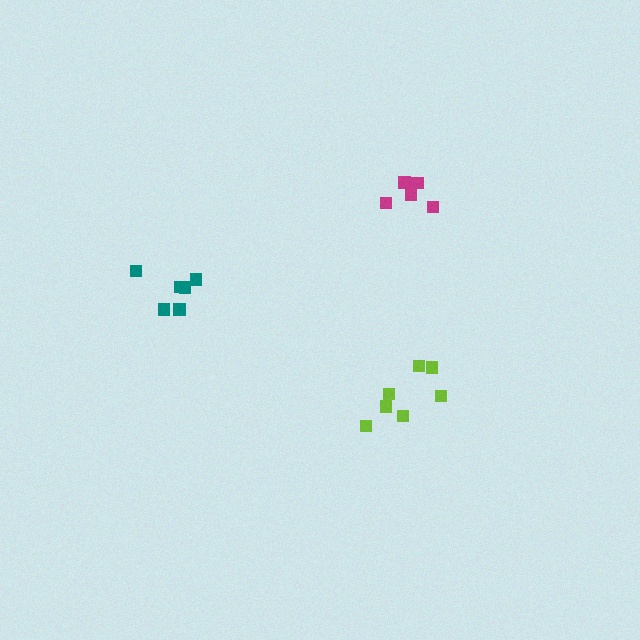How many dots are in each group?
Group 1: 5 dots, Group 2: 6 dots, Group 3: 7 dots (18 total).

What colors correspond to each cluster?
The clusters are colored: magenta, teal, lime.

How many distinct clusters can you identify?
There are 3 distinct clusters.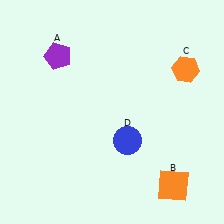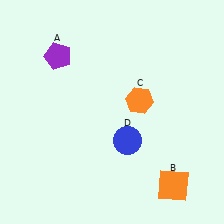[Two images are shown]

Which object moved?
The orange hexagon (C) moved left.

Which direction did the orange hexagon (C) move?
The orange hexagon (C) moved left.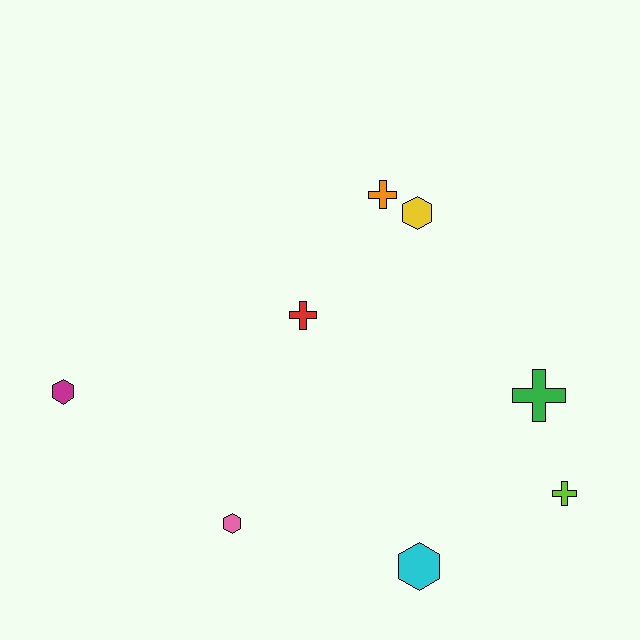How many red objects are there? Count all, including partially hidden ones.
There is 1 red object.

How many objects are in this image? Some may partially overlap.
There are 8 objects.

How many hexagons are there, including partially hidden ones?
There are 4 hexagons.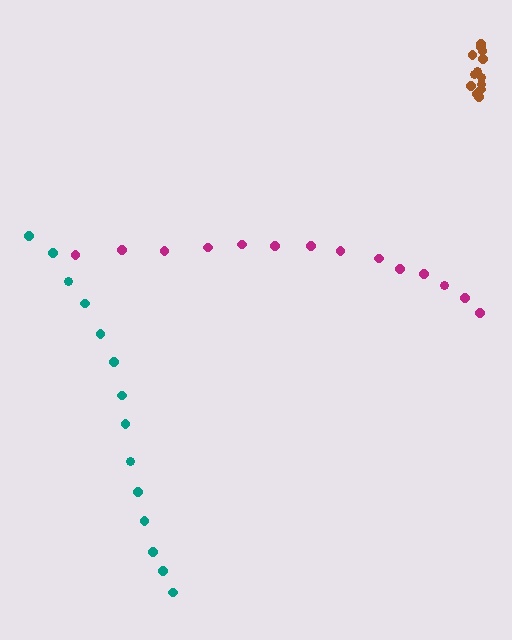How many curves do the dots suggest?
There are 3 distinct paths.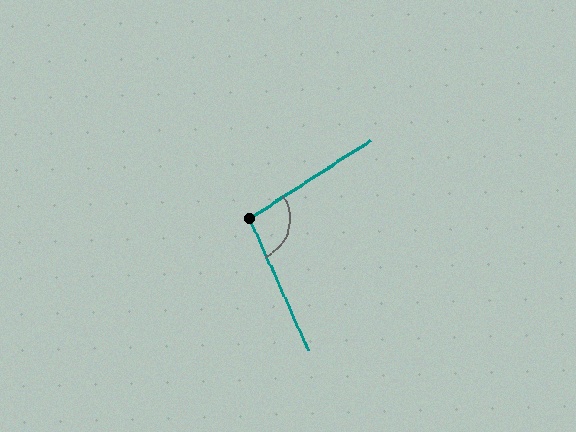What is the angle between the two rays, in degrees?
Approximately 98 degrees.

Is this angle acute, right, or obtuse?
It is obtuse.